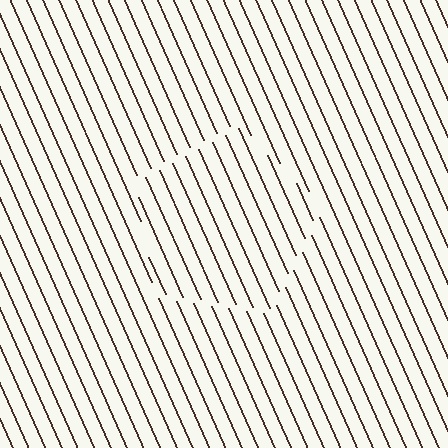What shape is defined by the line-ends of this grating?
An illusory pentagon. The interior of the shape contains the same grating, shifted by half a period — the contour is defined by the phase discontinuity where line-ends from the inner and outer gratings abut.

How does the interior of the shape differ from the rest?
The interior of the shape contains the same grating, shifted by half a period — the contour is defined by the phase discontinuity where line-ends from the inner and outer gratings abut.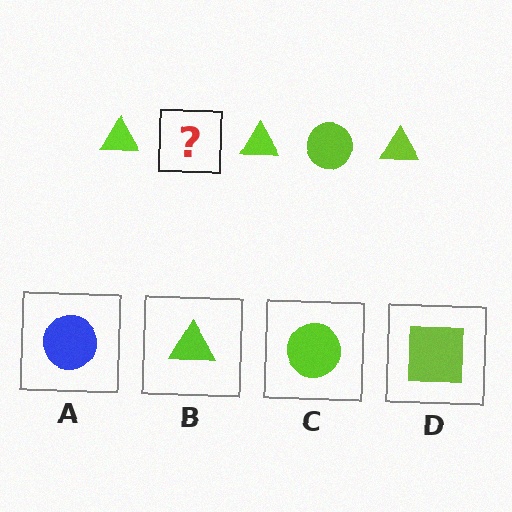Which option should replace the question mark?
Option C.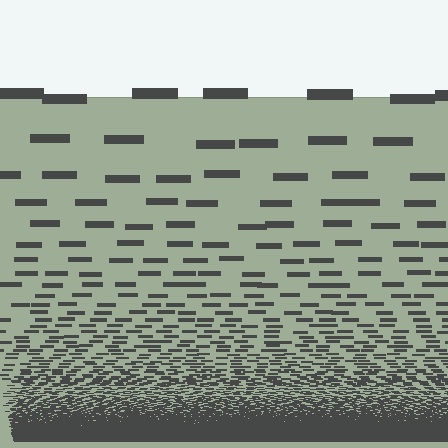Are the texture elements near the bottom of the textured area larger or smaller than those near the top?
Smaller. The gradient is inverted — elements near the bottom are smaller and denser.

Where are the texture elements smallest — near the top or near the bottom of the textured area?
Near the bottom.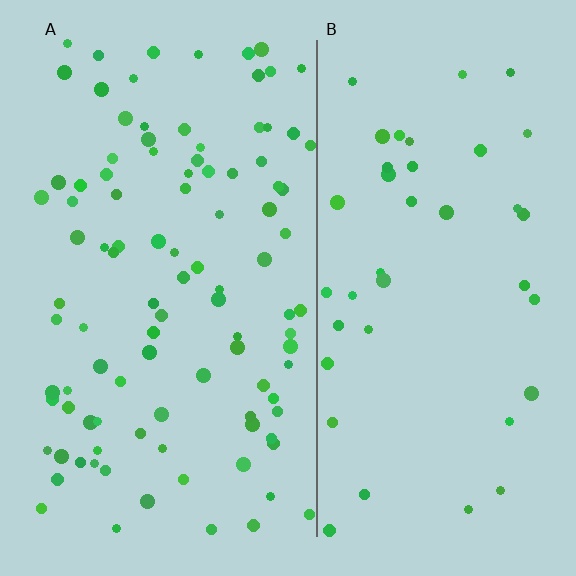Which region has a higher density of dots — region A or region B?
A (the left).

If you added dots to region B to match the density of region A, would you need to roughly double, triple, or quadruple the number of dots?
Approximately double.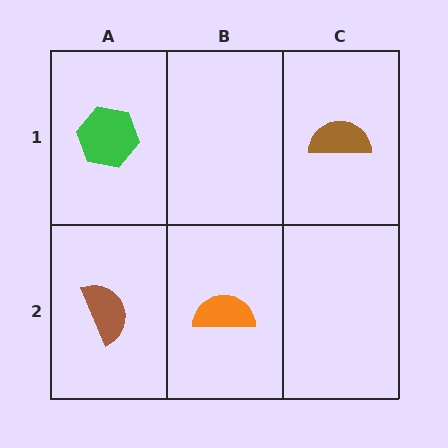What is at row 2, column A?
A brown semicircle.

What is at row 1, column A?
A green hexagon.